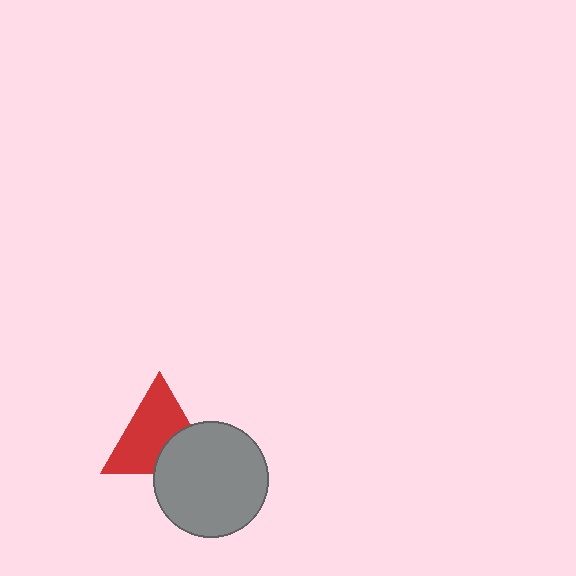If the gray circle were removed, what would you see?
You would see the complete red triangle.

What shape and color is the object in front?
The object in front is a gray circle.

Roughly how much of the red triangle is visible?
Most of it is visible (roughly 68%).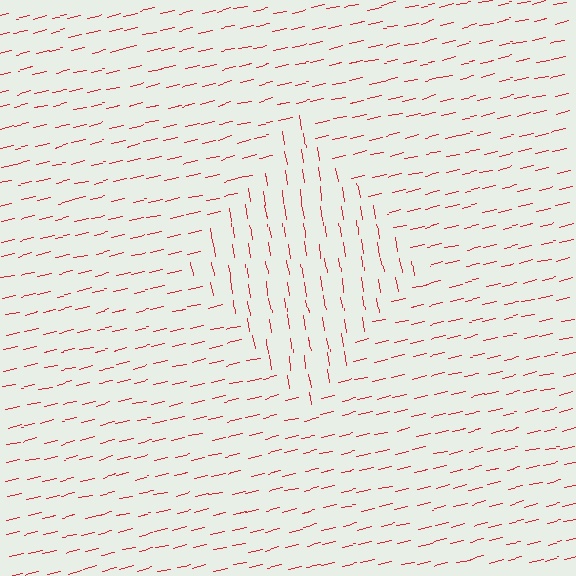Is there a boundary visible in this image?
Yes, there is a texture boundary formed by a change in line orientation.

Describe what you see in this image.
The image is filled with small red line segments. A diamond region in the image has lines oriented differently from the surrounding lines, creating a visible texture boundary.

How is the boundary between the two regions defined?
The boundary is defined purely by a change in line orientation (approximately 86 degrees difference). All lines are the same color and thickness.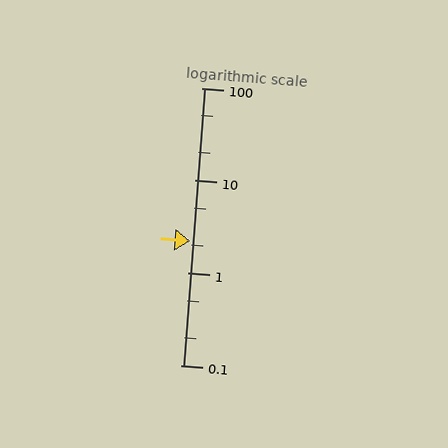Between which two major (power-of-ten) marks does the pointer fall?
The pointer is between 1 and 10.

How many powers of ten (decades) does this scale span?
The scale spans 3 decades, from 0.1 to 100.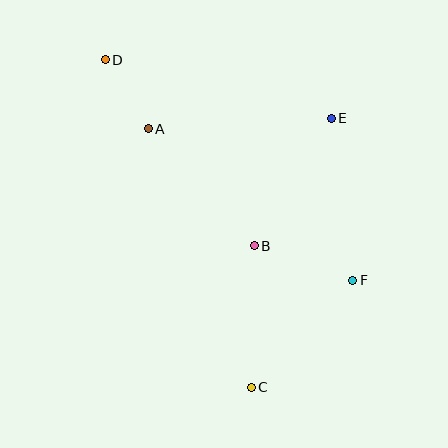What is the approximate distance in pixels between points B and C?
The distance between B and C is approximately 141 pixels.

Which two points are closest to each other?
Points A and D are closest to each other.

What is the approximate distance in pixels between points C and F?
The distance between C and F is approximately 147 pixels.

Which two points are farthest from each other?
Points C and D are farthest from each other.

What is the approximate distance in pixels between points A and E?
The distance between A and E is approximately 183 pixels.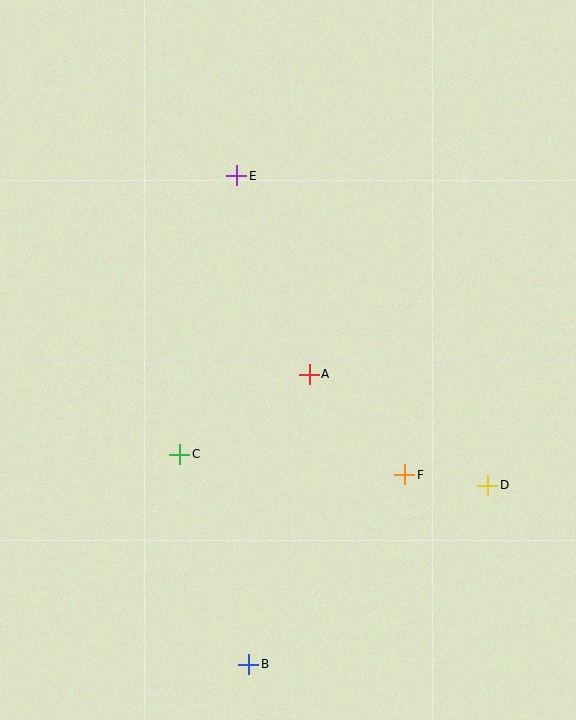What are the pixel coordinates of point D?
Point D is at (488, 485).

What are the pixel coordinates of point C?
Point C is at (180, 454).